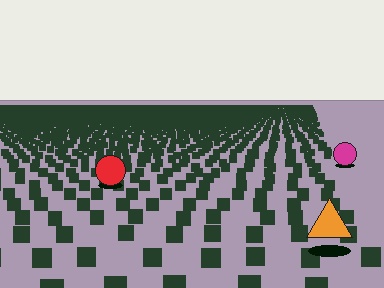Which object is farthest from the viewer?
The magenta circle is farthest from the viewer. It appears smaller and the ground texture around it is denser.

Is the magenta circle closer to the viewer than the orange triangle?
No. The orange triangle is closer — you can tell from the texture gradient: the ground texture is coarser near it.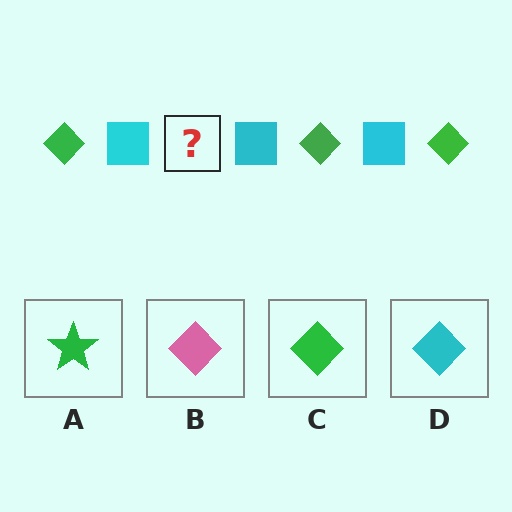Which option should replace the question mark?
Option C.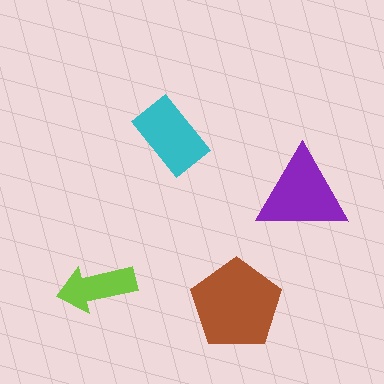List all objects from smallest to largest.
The lime arrow, the cyan rectangle, the purple triangle, the brown pentagon.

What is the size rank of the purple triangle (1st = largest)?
2nd.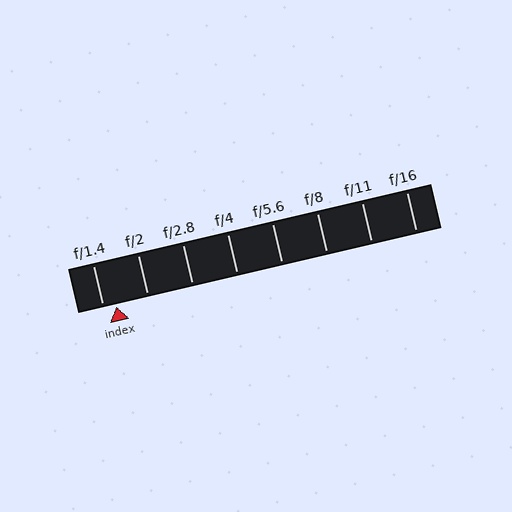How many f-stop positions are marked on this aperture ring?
There are 8 f-stop positions marked.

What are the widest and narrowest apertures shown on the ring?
The widest aperture shown is f/1.4 and the narrowest is f/16.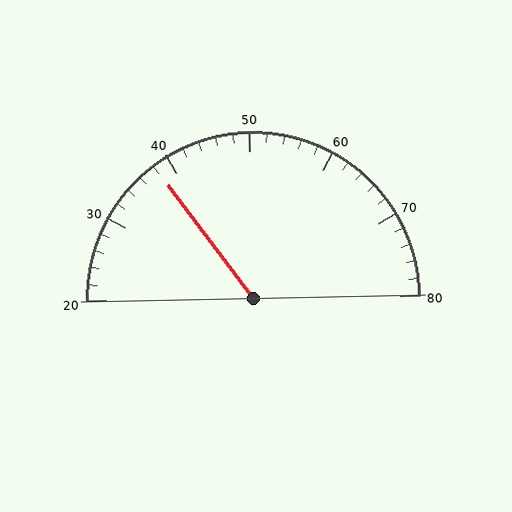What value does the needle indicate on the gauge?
The needle indicates approximately 38.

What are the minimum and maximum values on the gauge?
The gauge ranges from 20 to 80.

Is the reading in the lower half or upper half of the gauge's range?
The reading is in the lower half of the range (20 to 80).